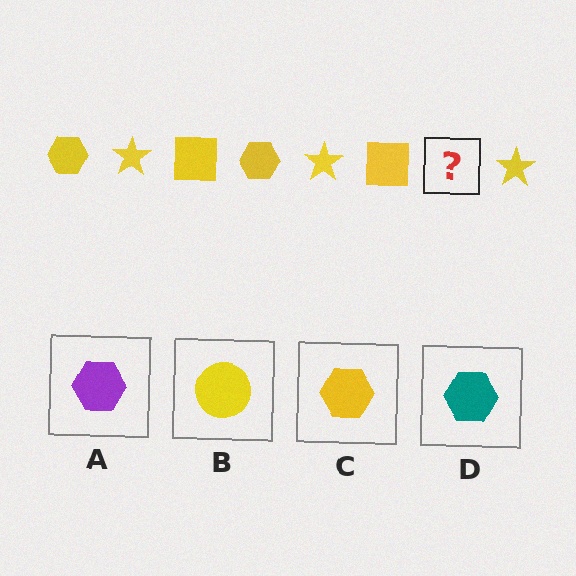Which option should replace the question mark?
Option C.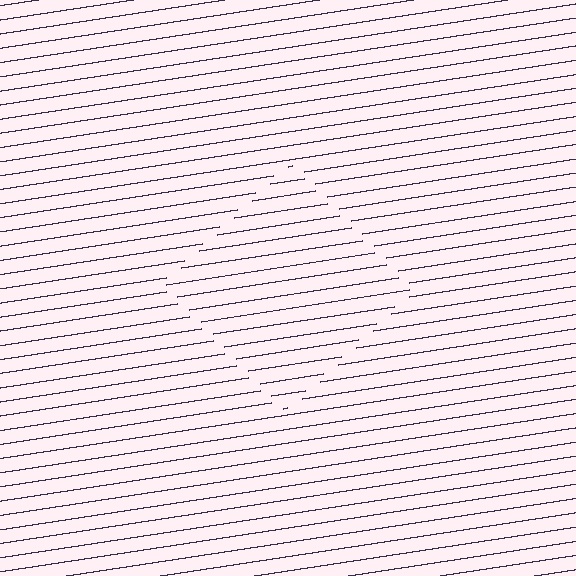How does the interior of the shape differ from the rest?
The interior of the shape contains the same grating, shifted by half a period — the contour is defined by the phase discontinuity where line-ends from the inner and outer gratings abut.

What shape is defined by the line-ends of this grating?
An illusory square. The interior of the shape contains the same grating, shifted by half a period — the contour is defined by the phase discontinuity where line-ends from the inner and outer gratings abut.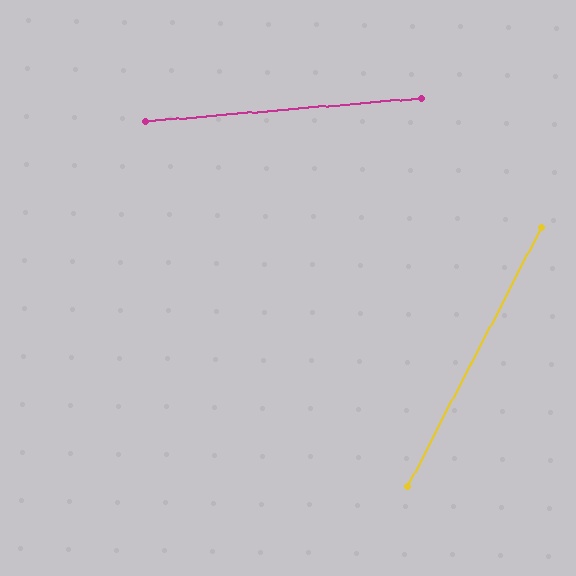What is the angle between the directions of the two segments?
Approximately 58 degrees.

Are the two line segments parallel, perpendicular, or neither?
Neither parallel nor perpendicular — they differ by about 58°.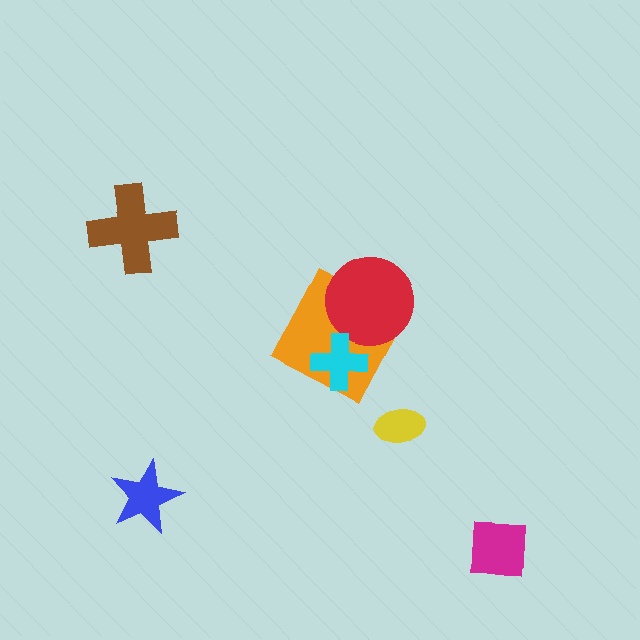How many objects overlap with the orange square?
2 objects overlap with the orange square.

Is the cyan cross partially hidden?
No, no other shape covers it.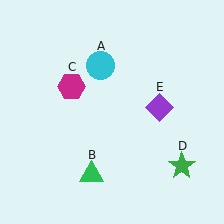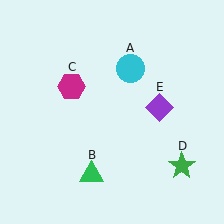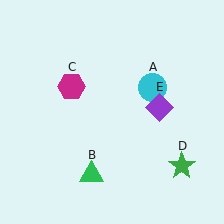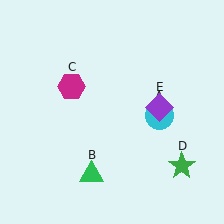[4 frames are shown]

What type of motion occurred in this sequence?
The cyan circle (object A) rotated clockwise around the center of the scene.